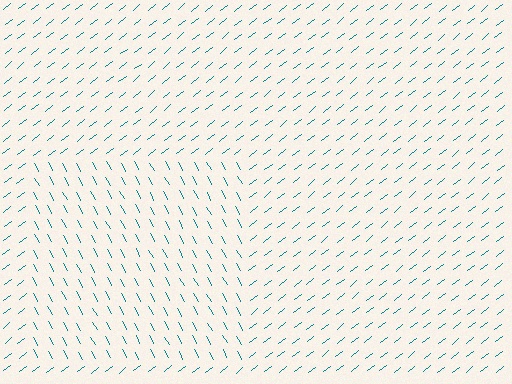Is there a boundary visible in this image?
Yes, there is a texture boundary formed by a change in line orientation.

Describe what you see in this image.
The image is filled with small teal line segments. A rectangle region in the image has lines oriented differently from the surrounding lines, creating a visible texture boundary.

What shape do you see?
I see a rectangle.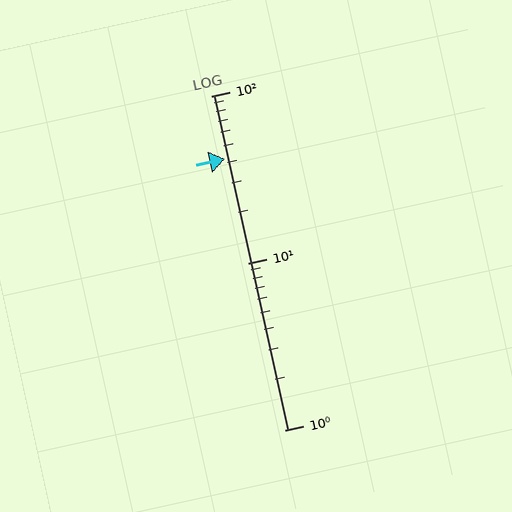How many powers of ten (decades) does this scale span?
The scale spans 2 decades, from 1 to 100.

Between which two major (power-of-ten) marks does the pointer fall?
The pointer is between 10 and 100.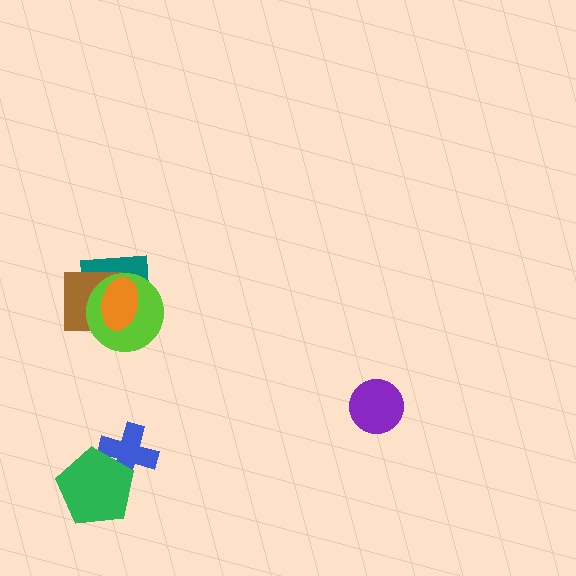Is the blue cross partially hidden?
Yes, it is partially covered by another shape.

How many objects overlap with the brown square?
3 objects overlap with the brown square.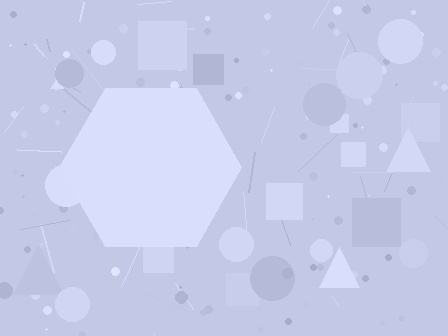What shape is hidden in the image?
A hexagon is hidden in the image.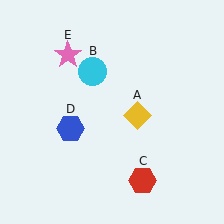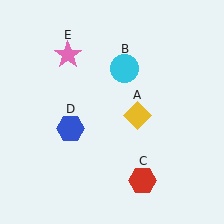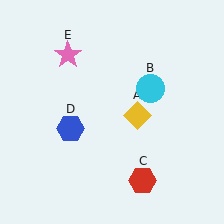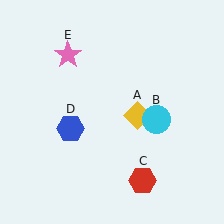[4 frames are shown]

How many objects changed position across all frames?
1 object changed position: cyan circle (object B).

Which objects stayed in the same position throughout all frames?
Yellow diamond (object A) and red hexagon (object C) and blue hexagon (object D) and pink star (object E) remained stationary.